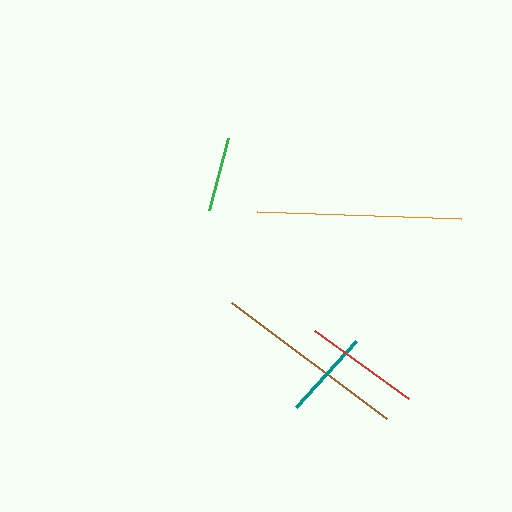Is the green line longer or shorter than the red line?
The red line is longer than the green line.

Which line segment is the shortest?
The green line is the shortest at approximately 74 pixels.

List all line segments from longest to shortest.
From longest to shortest: orange, brown, red, teal, green.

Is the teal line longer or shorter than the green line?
The teal line is longer than the green line.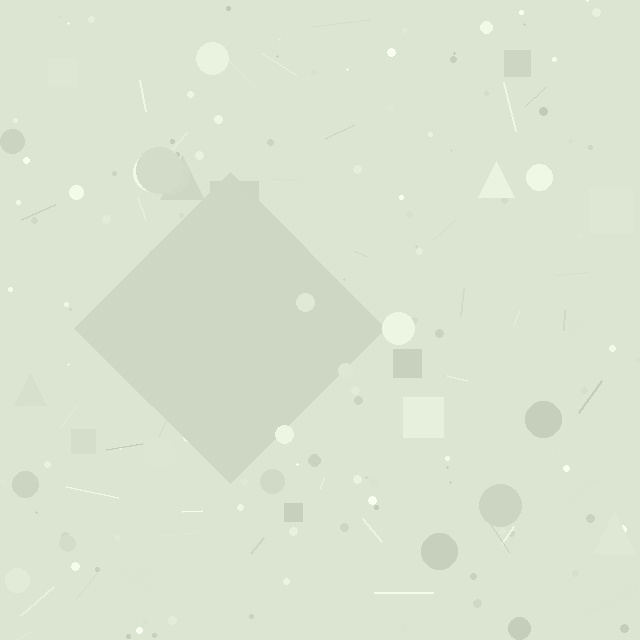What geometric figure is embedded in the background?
A diamond is embedded in the background.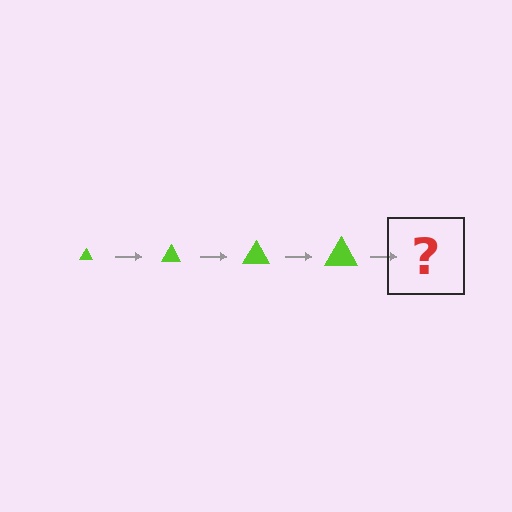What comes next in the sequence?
The next element should be a lime triangle, larger than the previous one.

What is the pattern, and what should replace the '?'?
The pattern is that the triangle gets progressively larger each step. The '?' should be a lime triangle, larger than the previous one.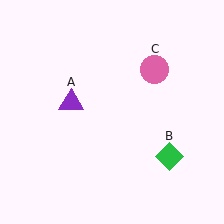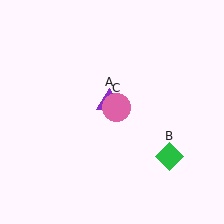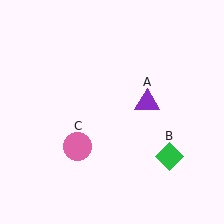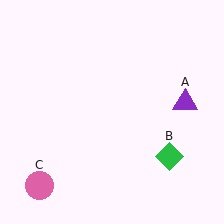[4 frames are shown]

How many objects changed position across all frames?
2 objects changed position: purple triangle (object A), pink circle (object C).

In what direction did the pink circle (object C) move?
The pink circle (object C) moved down and to the left.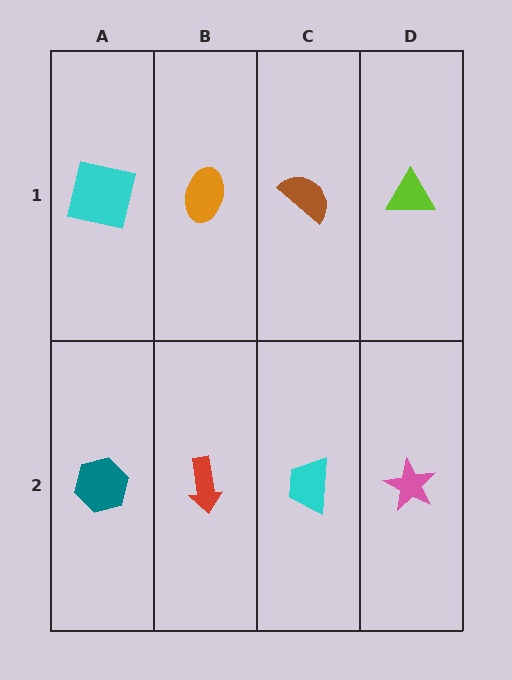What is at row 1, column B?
An orange ellipse.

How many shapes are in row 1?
4 shapes.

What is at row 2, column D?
A pink star.